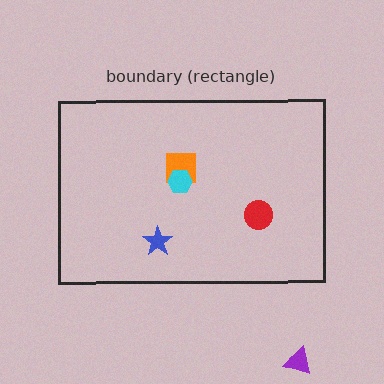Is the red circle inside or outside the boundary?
Inside.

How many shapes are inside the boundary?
4 inside, 1 outside.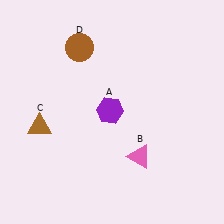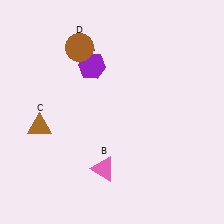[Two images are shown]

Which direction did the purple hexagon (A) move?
The purple hexagon (A) moved up.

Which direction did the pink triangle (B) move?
The pink triangle (B) moved left.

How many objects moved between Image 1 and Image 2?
2 objects moved between the two images.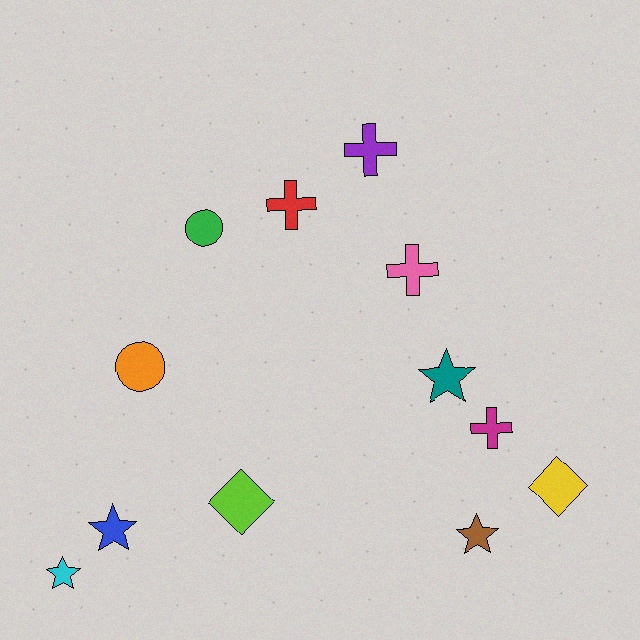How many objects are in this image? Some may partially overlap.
There are 12 objects.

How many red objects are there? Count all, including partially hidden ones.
There is 1 red object.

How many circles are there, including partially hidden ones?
There are 2 circles.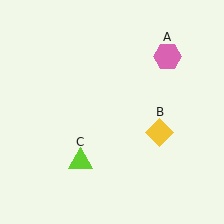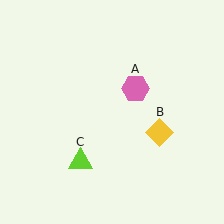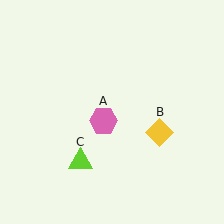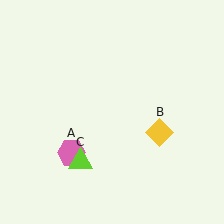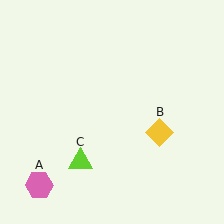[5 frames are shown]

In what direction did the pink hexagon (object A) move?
The pink hexagon (object A) moved down and to the left.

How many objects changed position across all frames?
1 object changed position: pink hexagon (object A).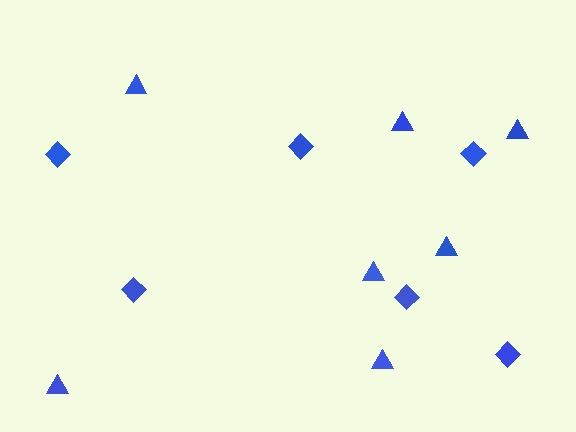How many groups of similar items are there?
There are 2 groups: one group of diamonds (6) and one group of triangles (7).